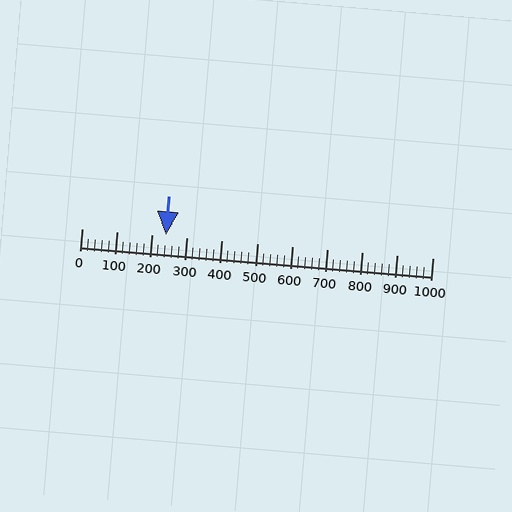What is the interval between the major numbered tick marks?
The major tick marks are spaced 100 units apart.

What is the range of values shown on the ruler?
The ruler shows values from 0 to 1000.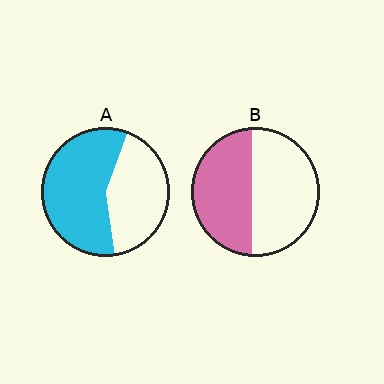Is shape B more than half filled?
Roughly half.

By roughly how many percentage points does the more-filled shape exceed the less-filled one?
By roughly 10 percentage points (A over B).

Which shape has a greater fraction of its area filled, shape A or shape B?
Shape A.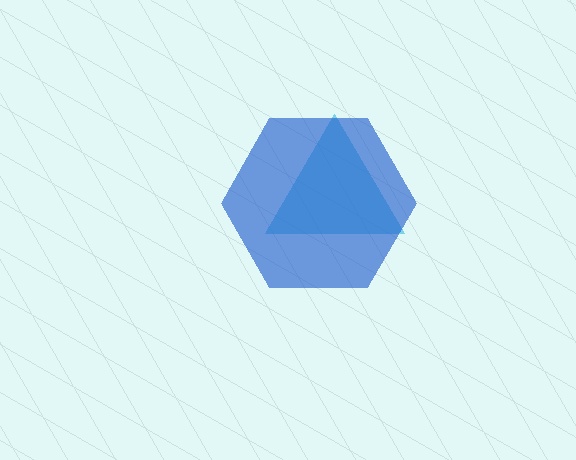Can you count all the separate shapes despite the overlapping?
Yes, there are 2 separate shapes.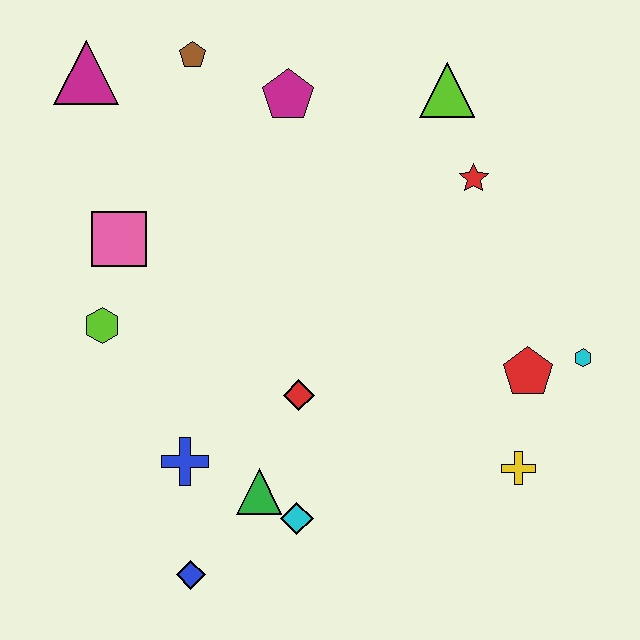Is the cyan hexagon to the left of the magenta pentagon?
No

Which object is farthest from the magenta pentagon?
The blue diamond is farthest from the magenta pentagon.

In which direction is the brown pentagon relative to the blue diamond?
The brown pentagon is above the blue diamond.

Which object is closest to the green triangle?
The cyan diamond is closest to the green triangle.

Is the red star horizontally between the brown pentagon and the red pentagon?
Yes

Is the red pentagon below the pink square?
Yes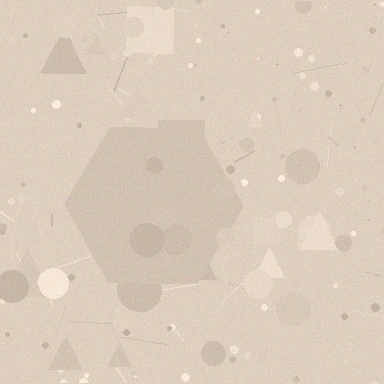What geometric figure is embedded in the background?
A hexagon is embedded in the background.